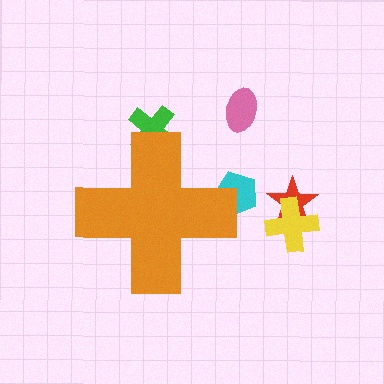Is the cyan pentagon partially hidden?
Yes, the cyan pentagon is partially hidden behind the orange cross.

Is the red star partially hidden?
No, the red star is fully visible.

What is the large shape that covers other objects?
An orange cross.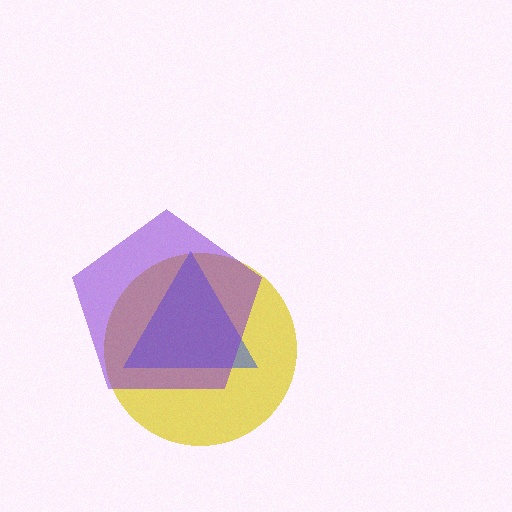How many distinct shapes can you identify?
There are 3 distinct shapes: a yellow circle, a blue triangle, a purple pentagon.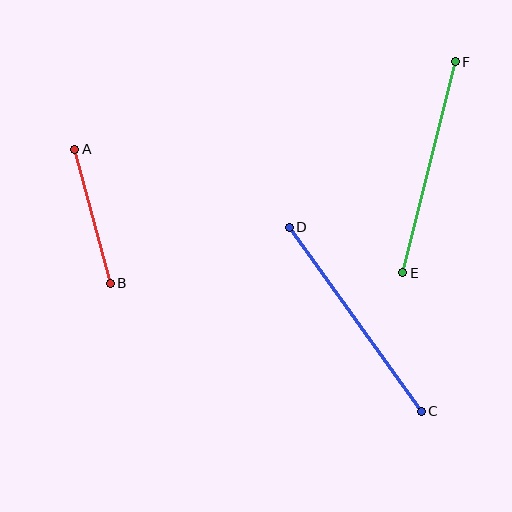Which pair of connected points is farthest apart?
Points C and D are farthest apart.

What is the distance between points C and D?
The distance is approximately 226 pixels.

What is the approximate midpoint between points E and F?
The midpoint is at approximately (429, 167) pixels.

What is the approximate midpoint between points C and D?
The midpoint is at approximately (355, 319) pixels.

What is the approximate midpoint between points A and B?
The midpoint is at approximately (93, 216) pixels.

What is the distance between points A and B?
The distance is approximately 139 pixels.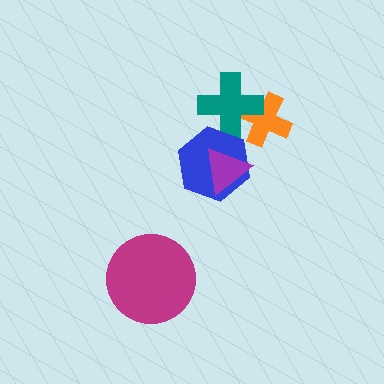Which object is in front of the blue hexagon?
The purple triangle is in front of the blue hexagon.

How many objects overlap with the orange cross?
1 object overlaps with the orange cross.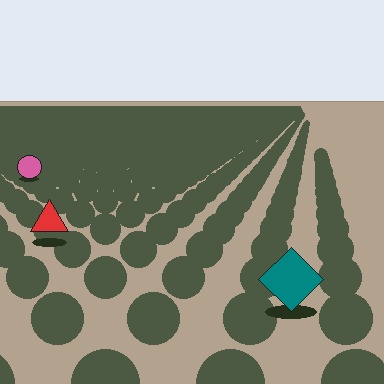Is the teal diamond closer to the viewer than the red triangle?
Yes. The teal diamond is closer — you can tell from the texture gradient: the ground texture is coarser near it.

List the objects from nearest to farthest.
From nearest to farthest: the teal diamond, the red triangle, the pink circle.